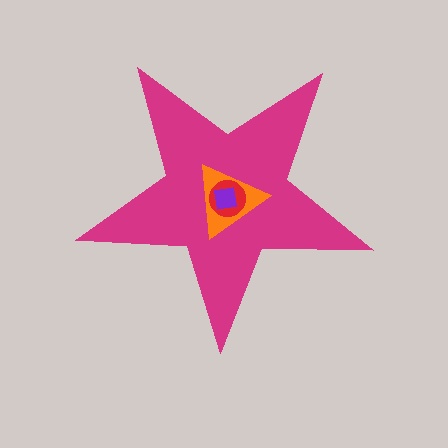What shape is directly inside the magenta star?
The orange triangle.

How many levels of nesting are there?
4.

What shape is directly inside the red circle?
The purple square.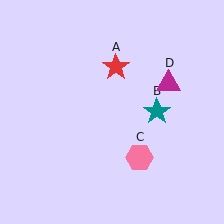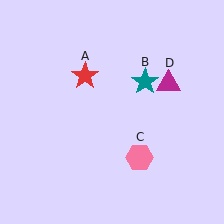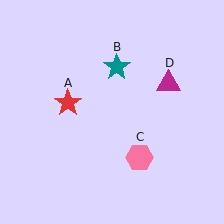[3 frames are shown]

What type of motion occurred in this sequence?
The red star (object A), teal star (object B) rotated counterclockwise around the center of the scene.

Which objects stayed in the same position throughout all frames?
Pink hexagon (object C) and magenta triangle (object D) remained stationary.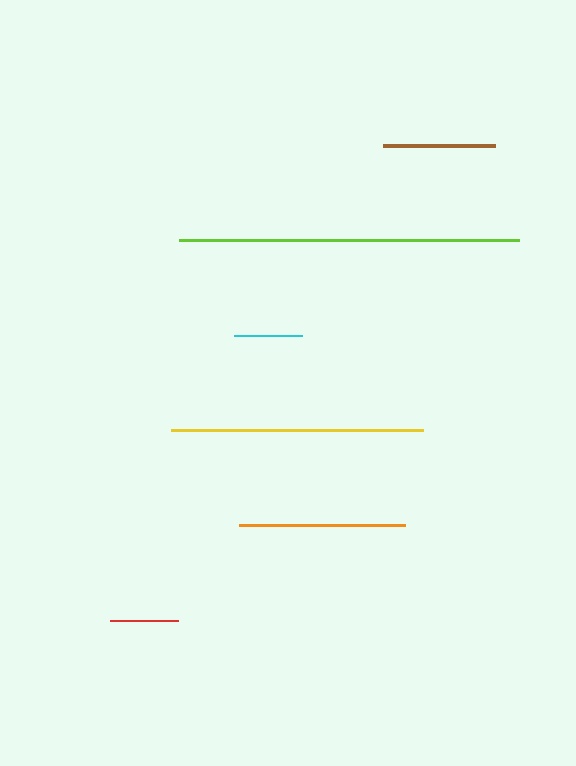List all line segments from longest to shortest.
From longest to shortest: lime, yellow, orange, brown, red, cyan.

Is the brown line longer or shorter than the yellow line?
The yellow line is longer than the brown line.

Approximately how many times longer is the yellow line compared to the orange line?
The yellow line is approximately 1.5 times the length of the orange line.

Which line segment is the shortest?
The cyan line is the shortest at approximately 68 pixels.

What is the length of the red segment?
The red segment is approximately 69 pixels long.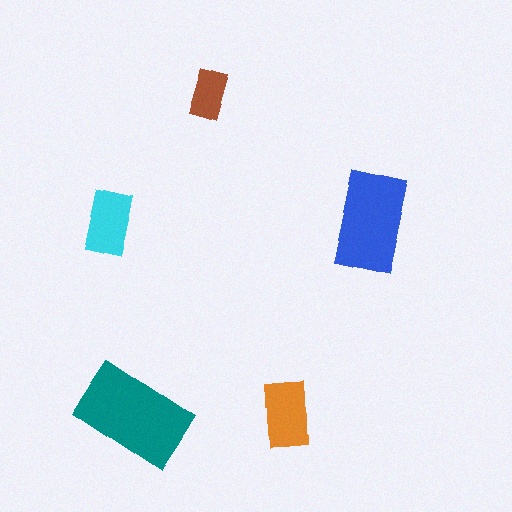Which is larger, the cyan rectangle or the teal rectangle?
The teal one.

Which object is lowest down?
The orange rectangle is bottommost.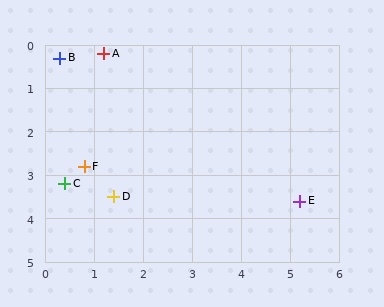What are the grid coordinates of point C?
Point C is at approximately (0.4, 3.2).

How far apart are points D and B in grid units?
Points D and B are about 3.4 grid units apart.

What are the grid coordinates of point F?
Point F is at approximately (0.8, 2.8).